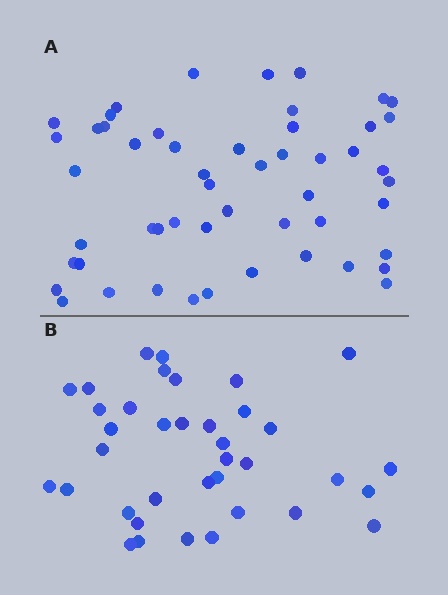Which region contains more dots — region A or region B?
Region A (the top region) has more dots.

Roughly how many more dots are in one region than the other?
Region A has approximately 15 more dots than region B.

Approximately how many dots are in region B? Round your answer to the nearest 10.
About 40 dots. (The exact count is 37, which rounds to 40.)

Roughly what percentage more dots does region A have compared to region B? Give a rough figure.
About 40% more.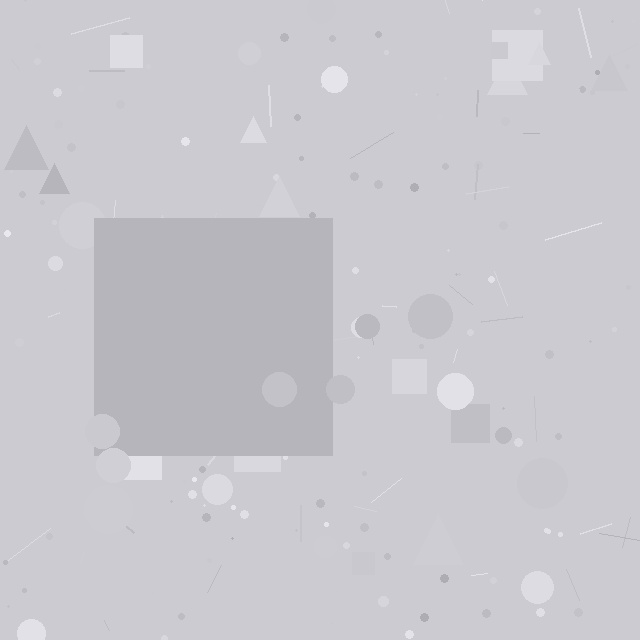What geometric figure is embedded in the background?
A square is embedded in the background.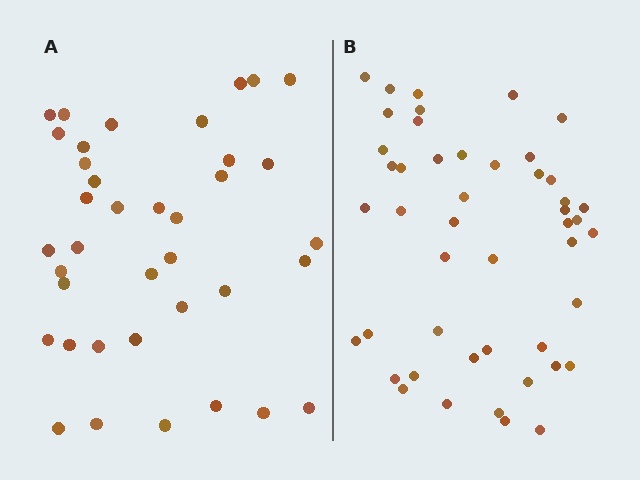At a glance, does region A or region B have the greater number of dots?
Region B (the right region) has more dots.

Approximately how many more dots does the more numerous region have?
Region B has roughly 8 or so more dots than region A.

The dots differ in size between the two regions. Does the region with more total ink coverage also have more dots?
No. Region A has more total ink coverage because its dots are larger, but region B actually contains more individual dots. Total area can be misleading — the number of items is what matters here.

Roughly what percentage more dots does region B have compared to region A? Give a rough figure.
About 25% more.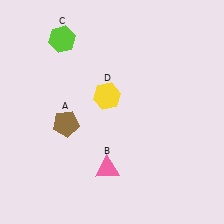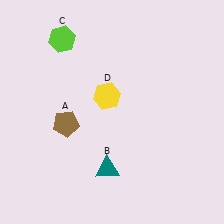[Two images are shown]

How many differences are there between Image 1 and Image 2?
There is 1 difference between the two images.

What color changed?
The triangle (B) changed from pink in Image 1 to teal in Image 2.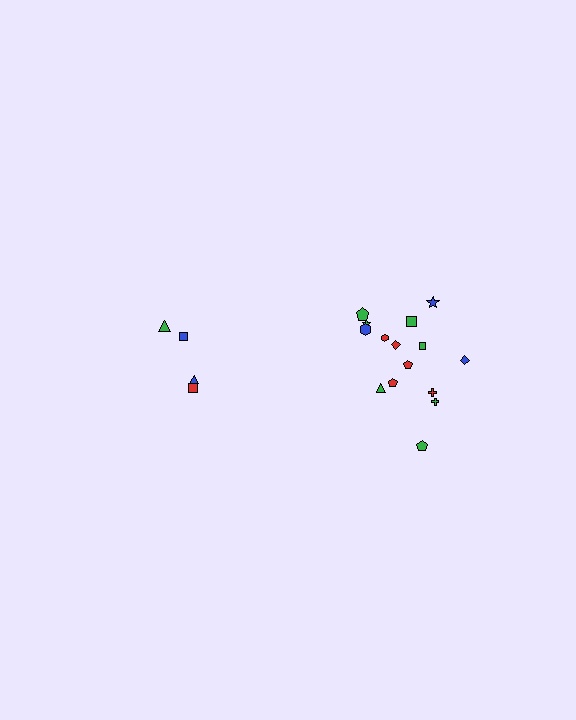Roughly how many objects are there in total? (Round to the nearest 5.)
Roughly 20 objects in total.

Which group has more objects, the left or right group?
The right group.